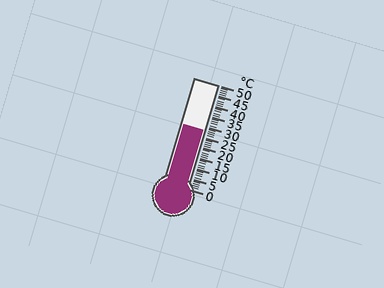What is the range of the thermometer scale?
The thermometer scale ranges from 0°C to 50°C.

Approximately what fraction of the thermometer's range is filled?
The thermometer is filled to approximately 55% of its range.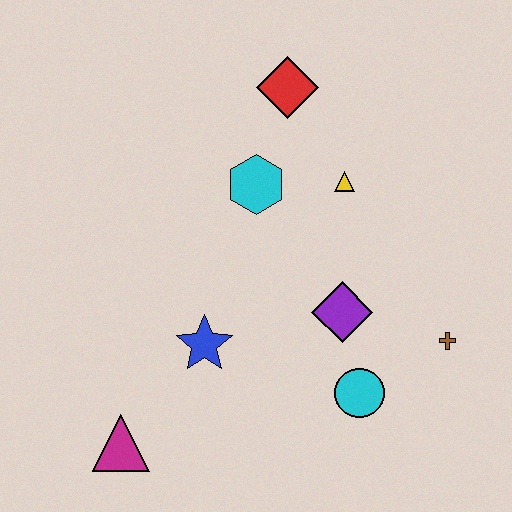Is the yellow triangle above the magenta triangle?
Yes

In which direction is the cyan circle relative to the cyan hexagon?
The cyan circle is below the cyan hexagon.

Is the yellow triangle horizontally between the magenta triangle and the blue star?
No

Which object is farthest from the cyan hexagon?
The magenta triangle is farthest from the cyan hexagon.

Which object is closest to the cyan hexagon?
The yellow triangle is closest to the cyan hexagon.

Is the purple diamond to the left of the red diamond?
No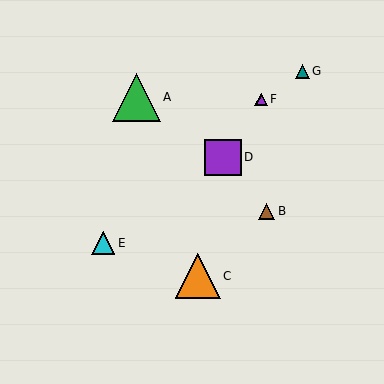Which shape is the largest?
The green triangle (labeled A) is the largest.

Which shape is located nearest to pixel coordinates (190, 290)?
The orange triangle (labeled C) at (198, 276) is nearest to that location.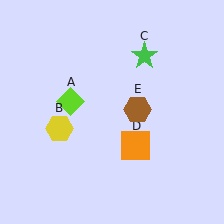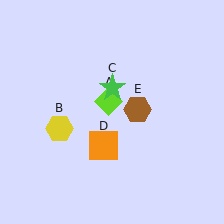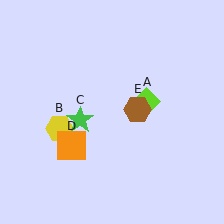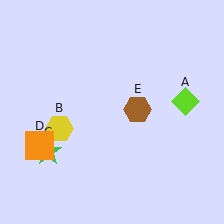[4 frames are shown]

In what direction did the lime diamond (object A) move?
The lime diamond (object A) moved right.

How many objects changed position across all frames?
3 objects changed position: lime diamond (object A), green star (object C), orange square (object D).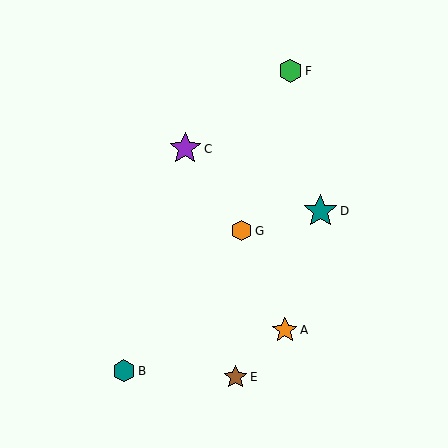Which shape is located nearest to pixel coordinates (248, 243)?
The orange hexagon (labeled G) at (242, 231) is nearest to that location.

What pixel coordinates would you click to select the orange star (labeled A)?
Click at (285, 330) to select the orange star A.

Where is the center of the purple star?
The center of the purple star is at (185, 149).